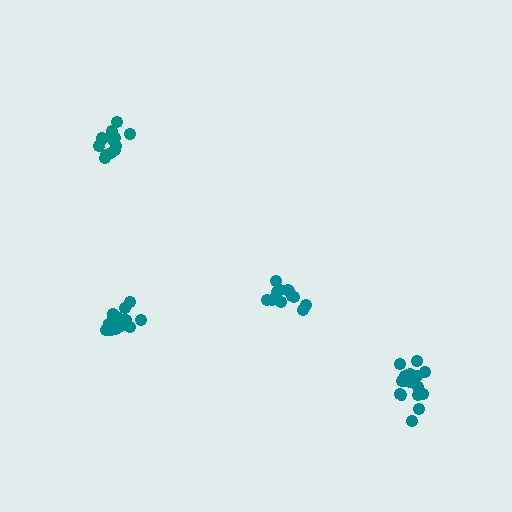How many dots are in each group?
Group 1: 17 dots, Group 2: 12 dots, Group 3: 16 dots, Group 4: 18 dots (63 total).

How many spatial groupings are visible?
There are 4 spatial groupings.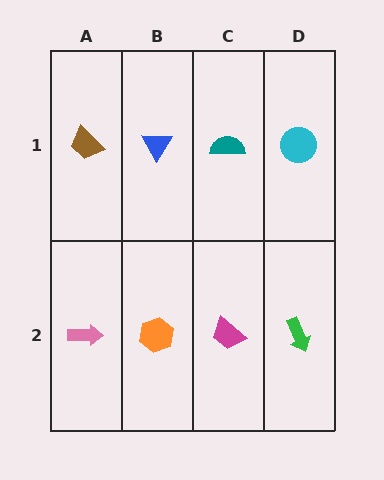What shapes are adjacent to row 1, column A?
A pink arrow (row 2, column A), a blue triangle (row 1, column B).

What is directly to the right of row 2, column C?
A green arrow.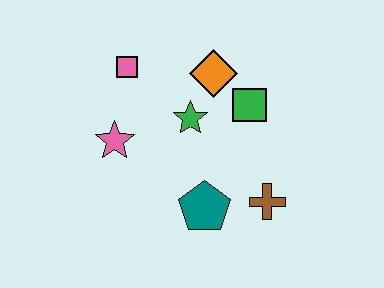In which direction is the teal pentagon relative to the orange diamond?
The teal pentagon is below the orange diamond.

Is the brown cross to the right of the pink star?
Yes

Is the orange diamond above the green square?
Yes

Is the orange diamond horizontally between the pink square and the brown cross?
Yes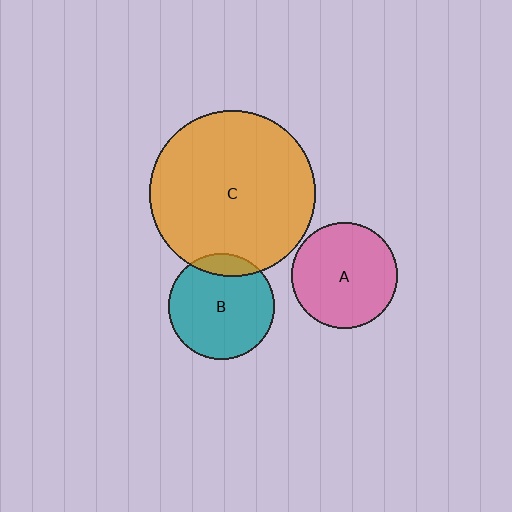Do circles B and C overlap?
Yes.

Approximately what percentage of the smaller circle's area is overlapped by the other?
Approximately 15%.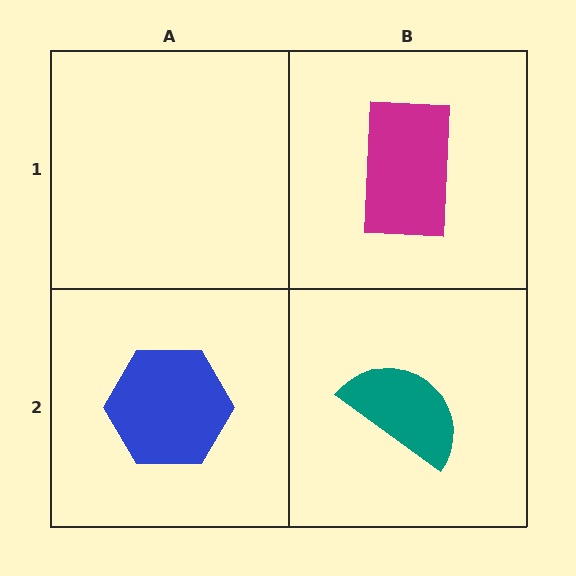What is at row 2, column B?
A teal semicircle.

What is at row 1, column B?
A magenta rectangle.